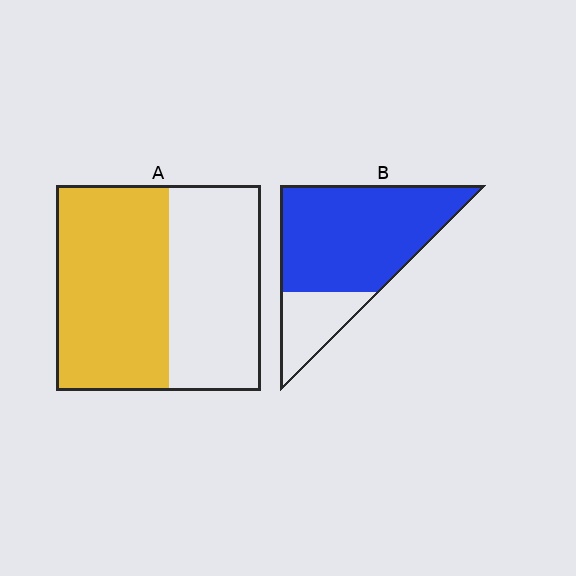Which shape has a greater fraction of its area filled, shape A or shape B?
Shape B.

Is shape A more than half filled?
Yes.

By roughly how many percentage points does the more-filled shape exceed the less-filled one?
By roughly 20 percentage points (B over A).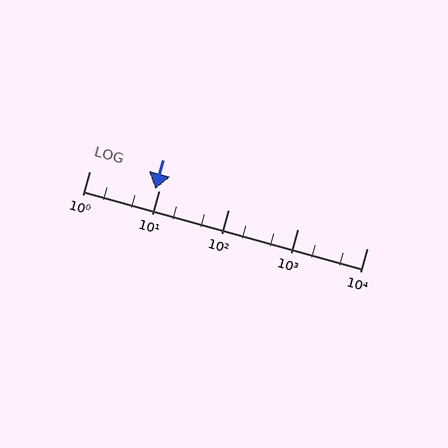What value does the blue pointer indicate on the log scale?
The pointer indicates approximately 9.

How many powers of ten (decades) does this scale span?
The scale spans 4 decades, from 1 to 10000.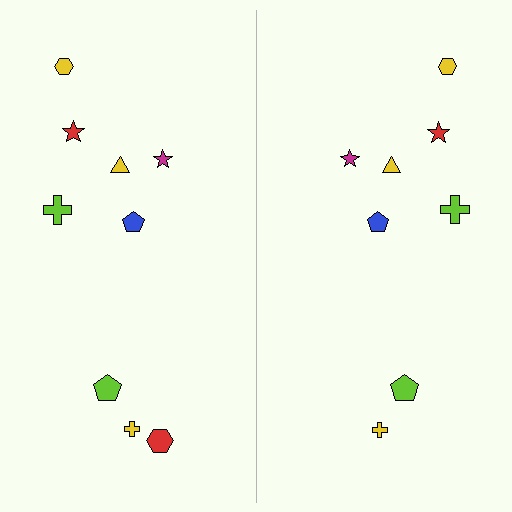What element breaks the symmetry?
A red hexagon is missing from the right side.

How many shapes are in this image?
There are 17 shapes in this image.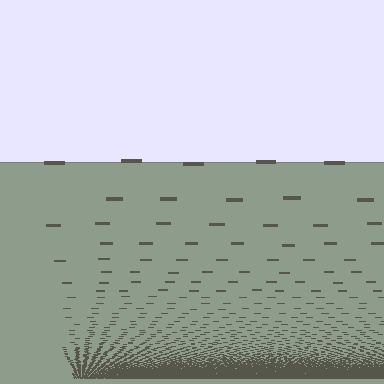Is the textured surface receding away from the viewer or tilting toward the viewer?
The surface appears to tilt toward the viewer. Texture elements get larger and sparser toward the top.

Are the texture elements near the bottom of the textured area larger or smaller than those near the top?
Smaller. The gradient is inverted — elements near the bottom are smaller and denser.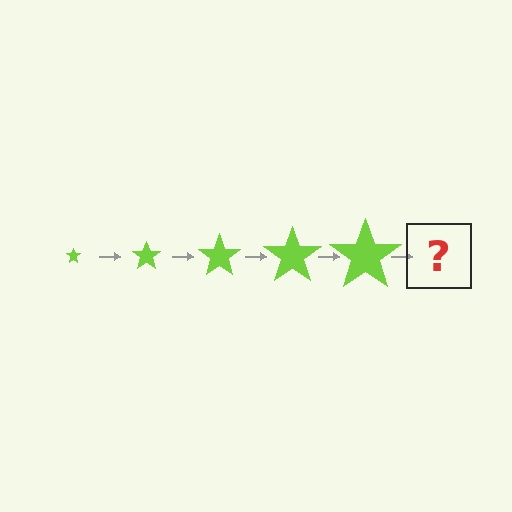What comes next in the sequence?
The next element should be a lime star, larger than the previous one.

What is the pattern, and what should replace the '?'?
The pattern is that the star gets progressively larger each step. The '?' should be a lime star, larger than the previous one.